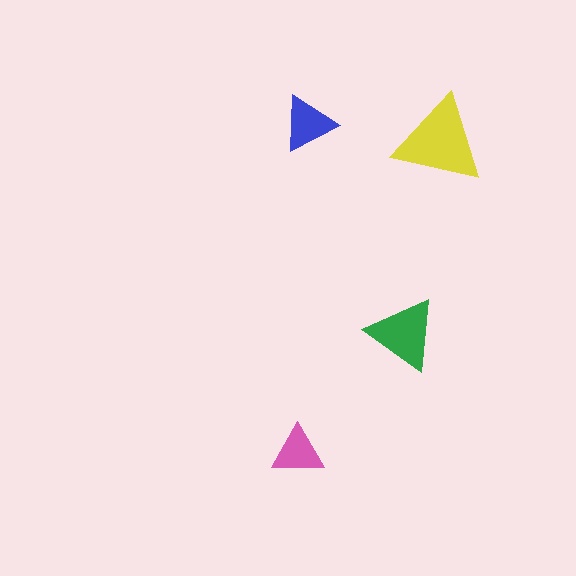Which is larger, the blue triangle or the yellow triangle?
The yellow one.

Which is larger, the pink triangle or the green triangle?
The green one.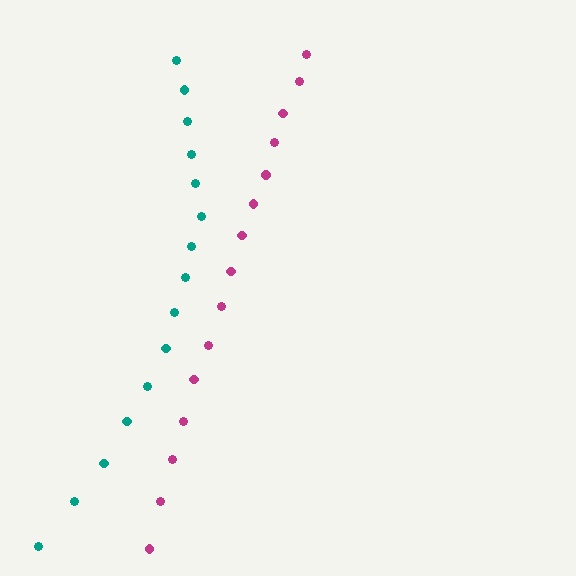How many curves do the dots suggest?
There are 2 distinct paths.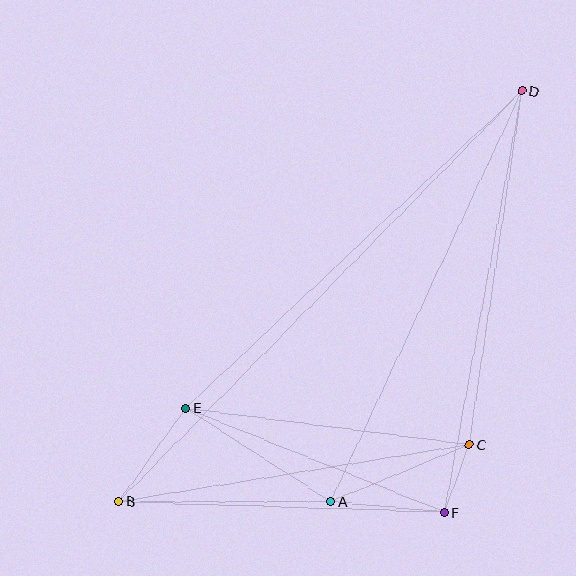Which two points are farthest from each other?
Points B and D are farthest from each other.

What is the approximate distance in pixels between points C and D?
The distance between C and D is approximately 358 pixels.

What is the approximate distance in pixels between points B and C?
The distance between B and C is approximately 355 pixels.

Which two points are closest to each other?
Points C and F are closest to each other.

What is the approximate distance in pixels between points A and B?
The distance between A and B is approximately 212 pixels.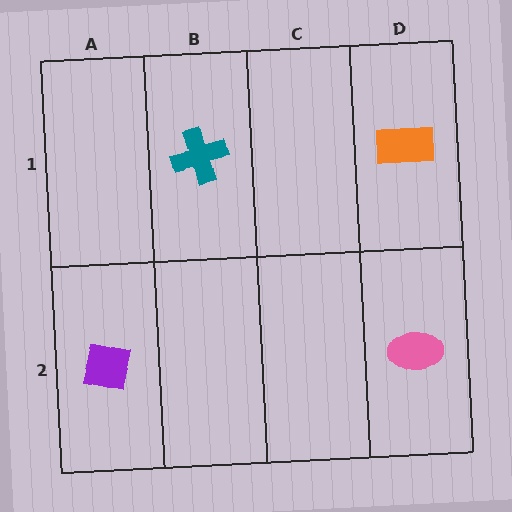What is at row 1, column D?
An orange rectangle.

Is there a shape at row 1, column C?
No, that cell is empty.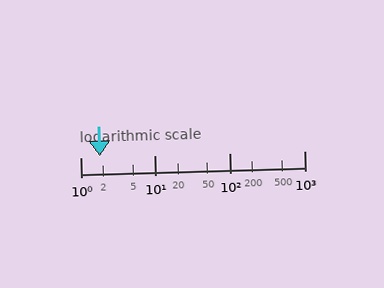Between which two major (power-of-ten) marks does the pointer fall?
The pointer is between 1 and 10.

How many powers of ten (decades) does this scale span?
The scale spans 3 decades, from 1 to 1000.